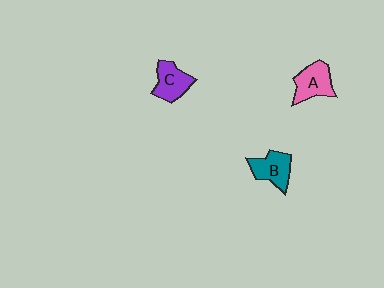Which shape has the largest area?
Shape A (pink).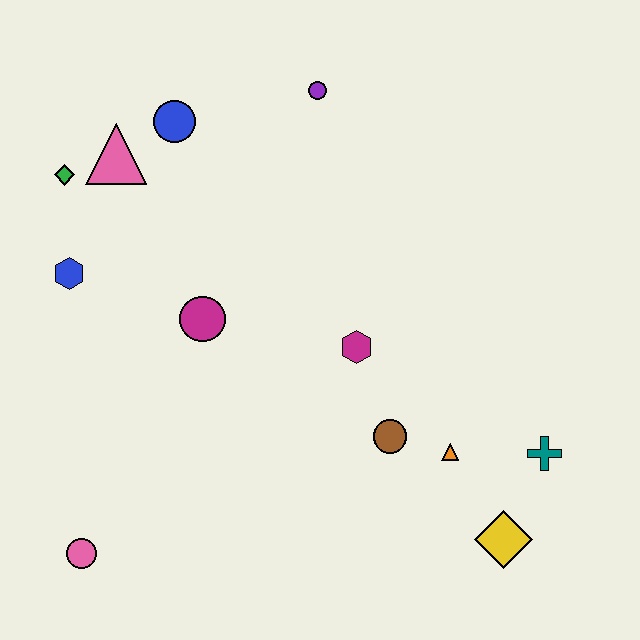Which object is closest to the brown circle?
The orange triangle is closest to the brown circle.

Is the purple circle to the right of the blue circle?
Yes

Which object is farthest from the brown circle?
The green diamond is farthest from the brown circle.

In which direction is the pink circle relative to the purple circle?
The pink circle is below the purple circle.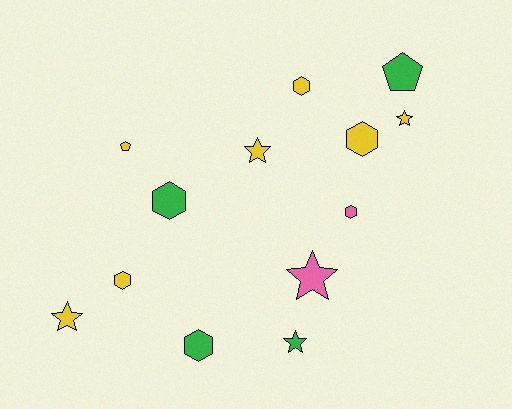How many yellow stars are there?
There are 3 yellow stars.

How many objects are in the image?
There are 13 objects.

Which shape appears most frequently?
Hexagon, with 6 objects.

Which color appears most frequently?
Yellow, with 7 objects.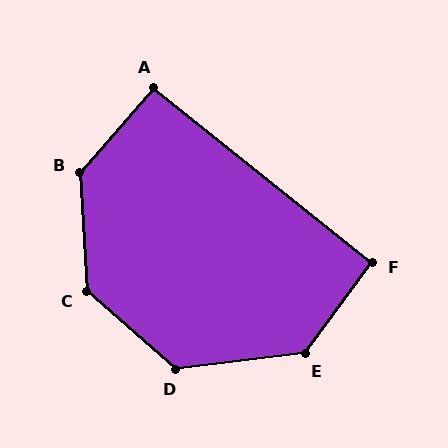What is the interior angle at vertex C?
Approximately 134 degrees (obtuse).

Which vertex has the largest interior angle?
B, at approximately 135 degrees.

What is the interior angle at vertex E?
Approximately 133 degrees (obtuse).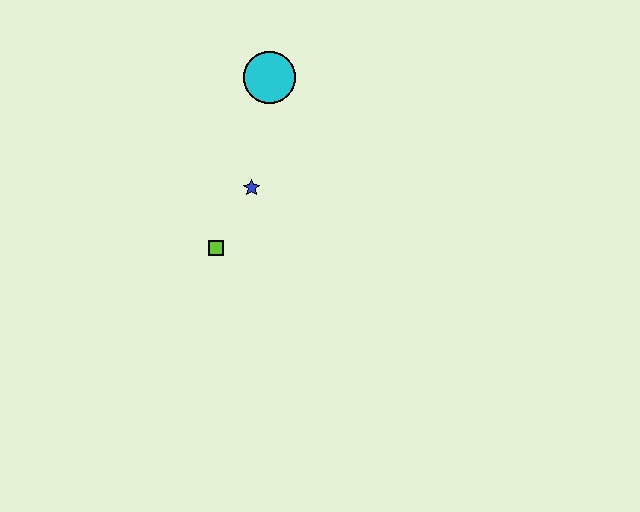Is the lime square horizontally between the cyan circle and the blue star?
No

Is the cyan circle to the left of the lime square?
No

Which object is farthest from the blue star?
The cyan circle is farthest from the blue star.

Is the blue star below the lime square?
No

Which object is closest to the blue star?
The lime square is closest to the blue star.